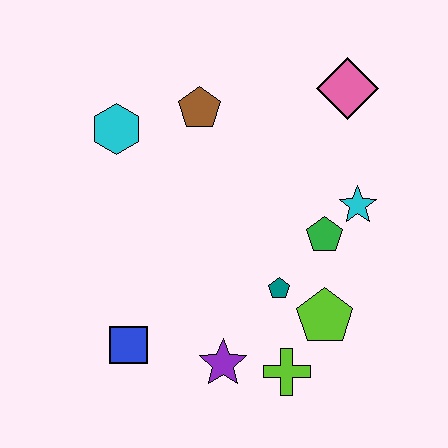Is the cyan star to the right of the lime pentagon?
Yes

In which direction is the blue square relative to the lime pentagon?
The blue square is to the left of the lime pentagon.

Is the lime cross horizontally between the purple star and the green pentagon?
Yes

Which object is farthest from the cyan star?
The blue square is farthest from the cyan star.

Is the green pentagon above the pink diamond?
No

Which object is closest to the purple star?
The lime cross is closest to the purple star.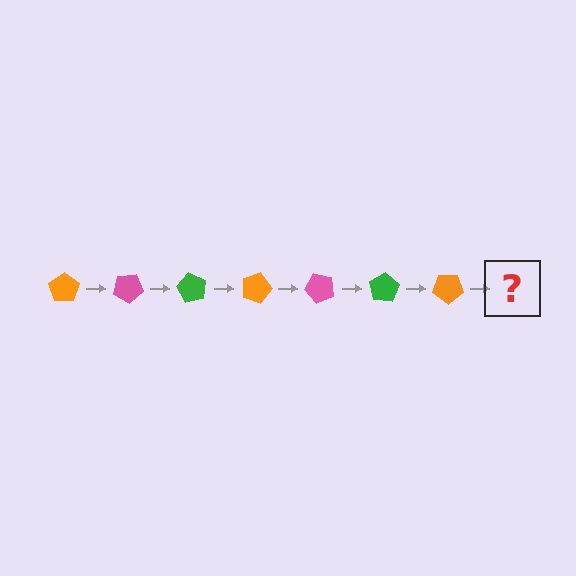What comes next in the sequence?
The next element should be a pink pentagon, rotated 210 degrees from the start.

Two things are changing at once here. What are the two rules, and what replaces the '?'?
The two rules are that it rotates 30 degrees each step and the color cycles through orange, pink, and green. The '?' should be a pink pentagon, rotated 210 degrees from the start.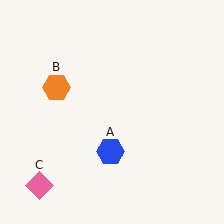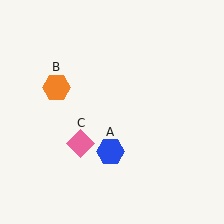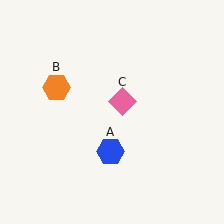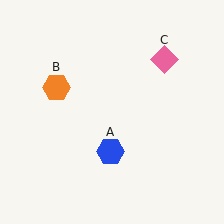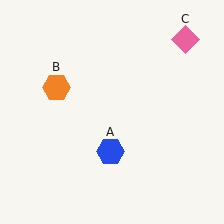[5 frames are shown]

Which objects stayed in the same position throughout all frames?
Blue hexagon (object A) and orange hexagon (object B) remained stationary.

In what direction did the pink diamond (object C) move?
The pink diamond (object C) moved up and to the right.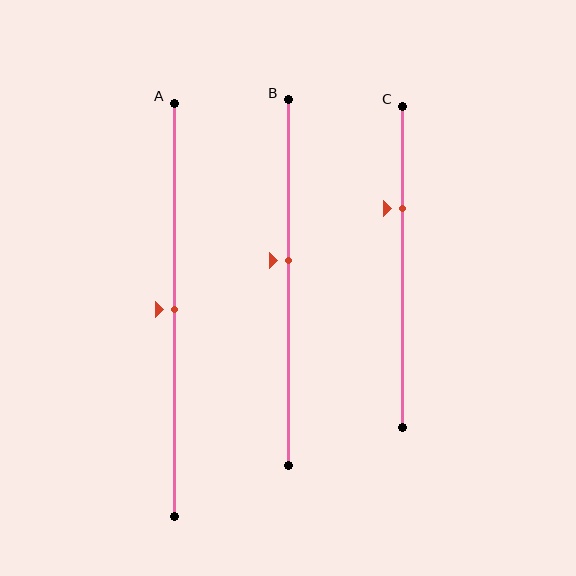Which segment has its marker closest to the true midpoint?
Segment A has its marker closest to the true midpoint.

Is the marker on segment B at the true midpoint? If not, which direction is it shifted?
No, the marker on segment B is shifted upward by about 6% of the segment length.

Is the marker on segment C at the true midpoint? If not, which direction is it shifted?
No, the marker on segment C is shifted upward by about 18% of the segment length.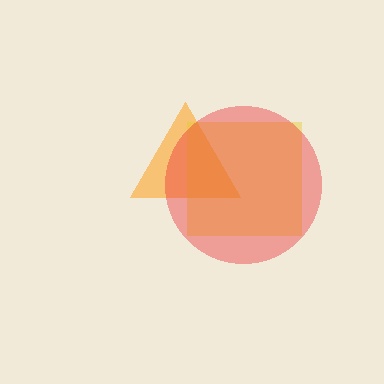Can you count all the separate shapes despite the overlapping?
Yes, there are 3 separate shapes.